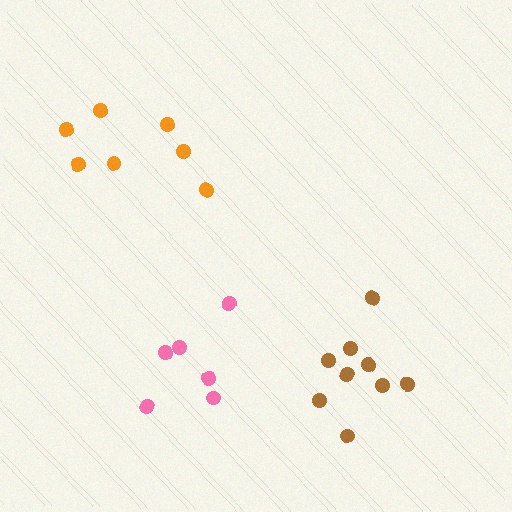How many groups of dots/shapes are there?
There are 3 groups.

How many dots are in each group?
Group 1: 9 dots, Group 2: 7 dots, Group 3: 6 dots (22 total).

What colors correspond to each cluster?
The clusters are colored: brown, orange, pink.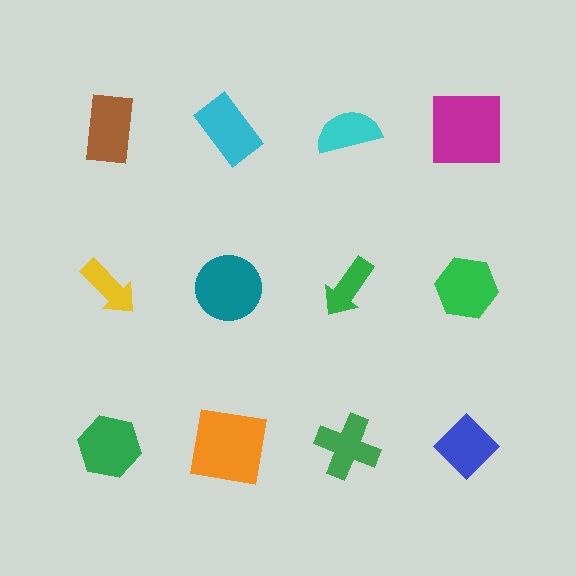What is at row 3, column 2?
An orange square.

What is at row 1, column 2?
A cyan rectangle.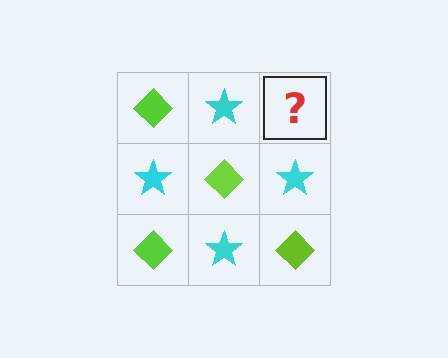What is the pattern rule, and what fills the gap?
The rule is that it alternates lime diamond and cyan star in a checkerboard pattern. The gap should be filled with a lime diamond.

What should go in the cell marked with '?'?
The missing cell should contain a lime diamond.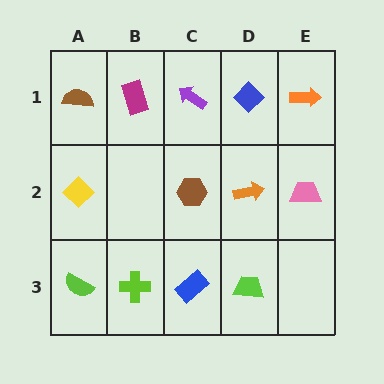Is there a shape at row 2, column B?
No, that cell is empty.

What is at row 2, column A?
A yellow diamond.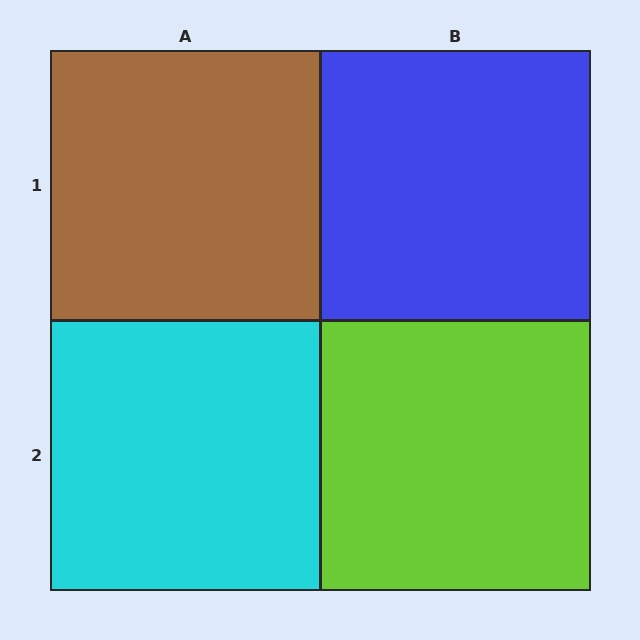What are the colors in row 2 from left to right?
Cyan, lime.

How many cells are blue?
1 cell is blue.